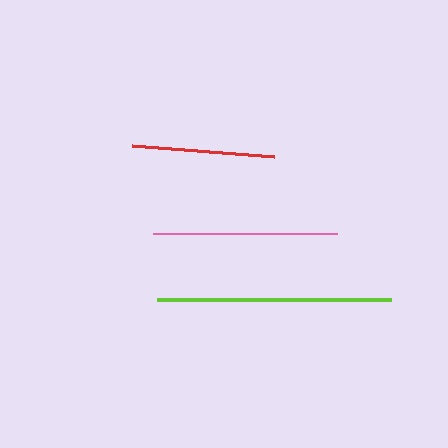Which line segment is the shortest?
The red line is the shortest at approximately 142 pixels.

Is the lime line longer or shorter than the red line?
The lime line is longer than the red line.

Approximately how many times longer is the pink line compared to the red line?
The pink line is approximately 1.3 times the length of the red line.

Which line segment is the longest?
The lime line is the longest at approximately 235 pixels.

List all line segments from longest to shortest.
From longest to shortest: lime, pink, red.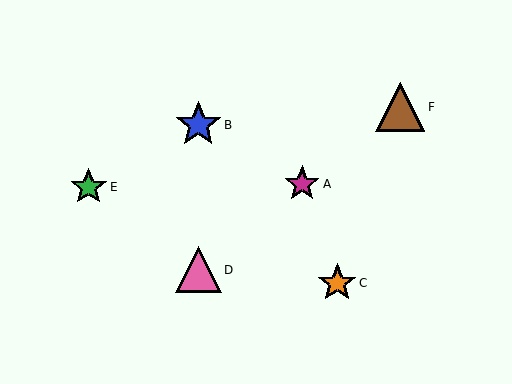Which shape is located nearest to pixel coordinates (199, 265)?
The pink triangle (labeled D) at (198, 270) is nearest to that location.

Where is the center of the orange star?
The center of the orange star is at (337, 283).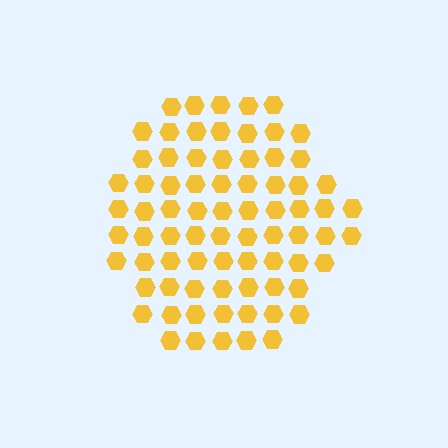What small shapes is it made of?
It is made of small hexagons.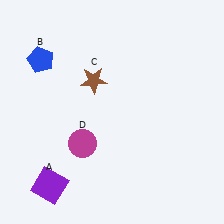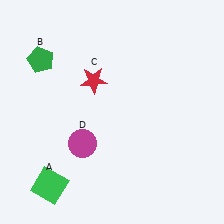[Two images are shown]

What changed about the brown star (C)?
In Image 1, C is brown. In Image 2, it changed to red.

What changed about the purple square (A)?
In Image 1, A is purple. In Image 2, it changed to green.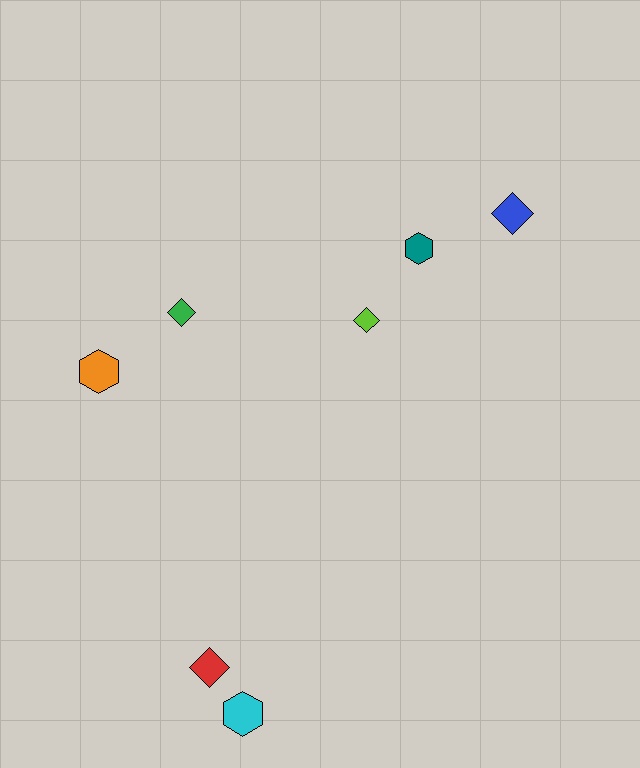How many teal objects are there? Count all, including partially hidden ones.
There is 1 teal object.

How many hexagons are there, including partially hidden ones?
There are 3 hexagons.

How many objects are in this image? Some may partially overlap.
There are 7 objects.